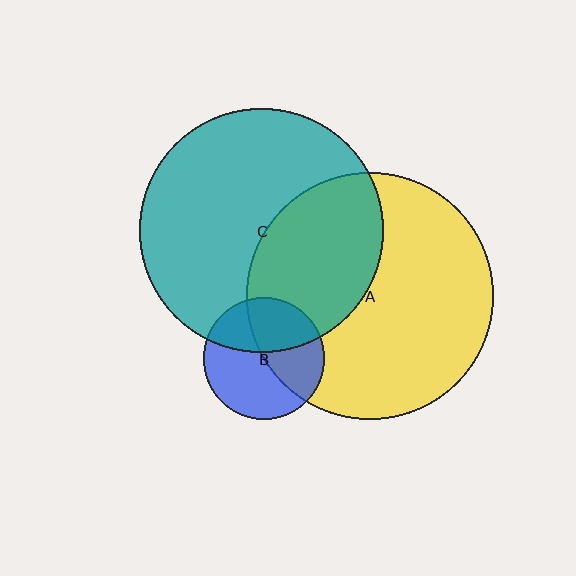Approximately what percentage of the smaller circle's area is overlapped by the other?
Approximately 40%.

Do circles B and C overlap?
Yes.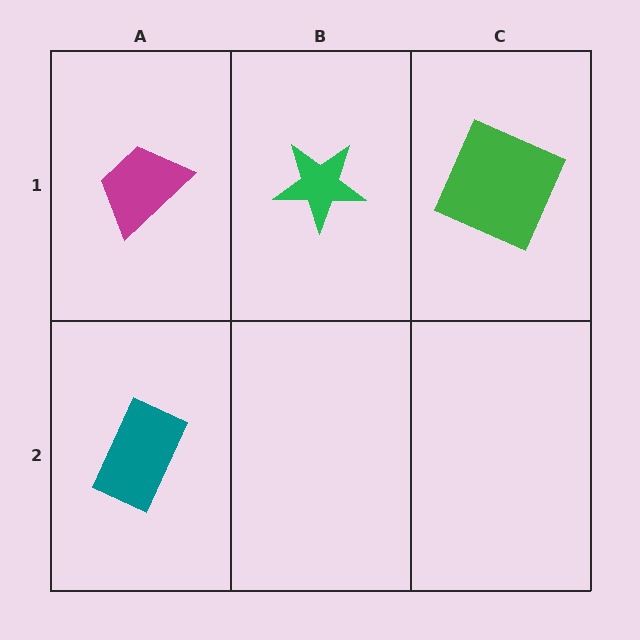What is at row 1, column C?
A green square.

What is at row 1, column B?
A green star.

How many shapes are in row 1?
3 shapes.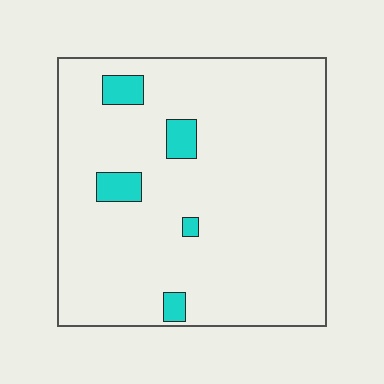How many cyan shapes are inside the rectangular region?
5.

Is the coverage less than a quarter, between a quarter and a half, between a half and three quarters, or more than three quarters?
Less than a quarter.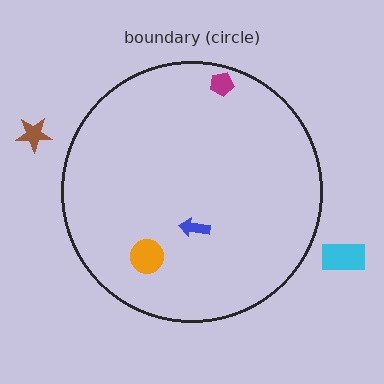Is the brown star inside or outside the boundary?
Outside.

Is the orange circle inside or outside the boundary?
Inside.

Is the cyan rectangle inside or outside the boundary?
Outside.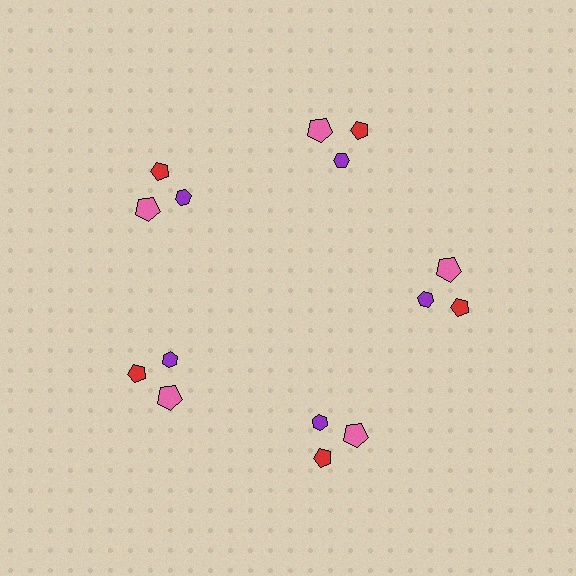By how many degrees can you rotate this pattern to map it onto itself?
The pattern maps onto itself every 72 degrees of rotation.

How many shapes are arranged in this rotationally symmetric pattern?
There are 15 shapes, arranged in 5 groups of 3.